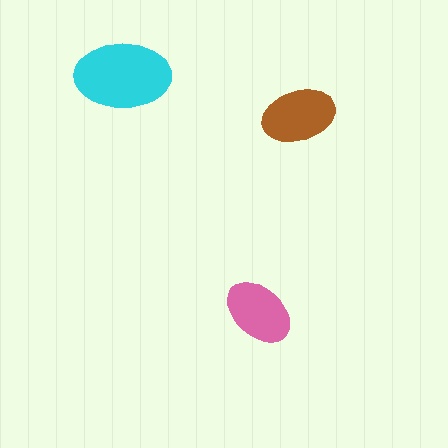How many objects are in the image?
There are 3 objects in the image.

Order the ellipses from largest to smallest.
the cyan one, the brown one, the pink one.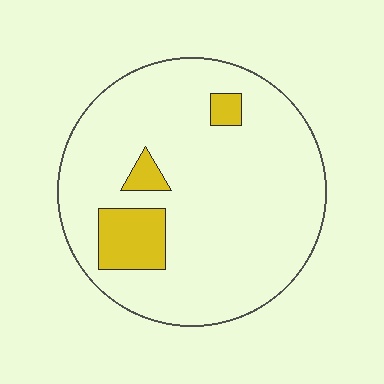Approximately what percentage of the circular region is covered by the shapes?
Approximately 10%.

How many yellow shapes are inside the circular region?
3.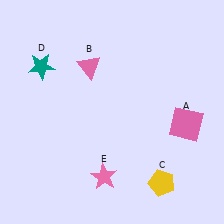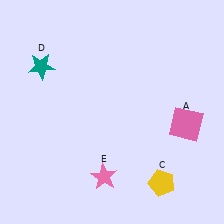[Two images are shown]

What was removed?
The pink triangle (B) was removed in Image 2.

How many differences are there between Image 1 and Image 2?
There is 1 difference between the two images.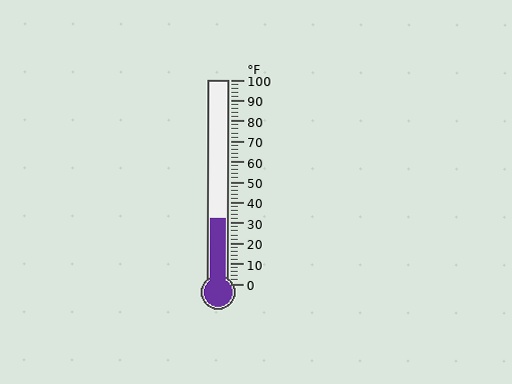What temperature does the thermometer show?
The thermometer shows approximately 32°F.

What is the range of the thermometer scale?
The thermometer scale ranges from 0°F to 100°F.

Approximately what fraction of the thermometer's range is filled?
The thermometer is filled to approximately 30% of its range.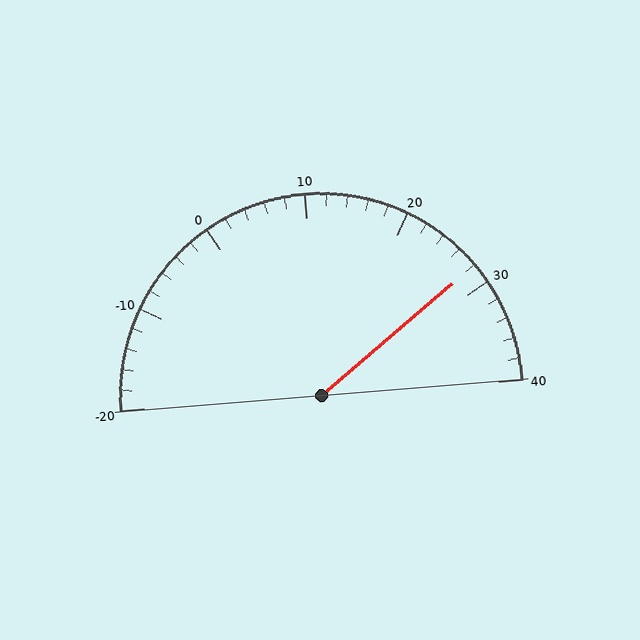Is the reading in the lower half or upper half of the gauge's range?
The reading is in the upper half of the range (-20 to 40).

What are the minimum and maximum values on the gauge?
The gauge ranges from -20 to 40.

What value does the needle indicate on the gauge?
The needle indicates approximately 28.